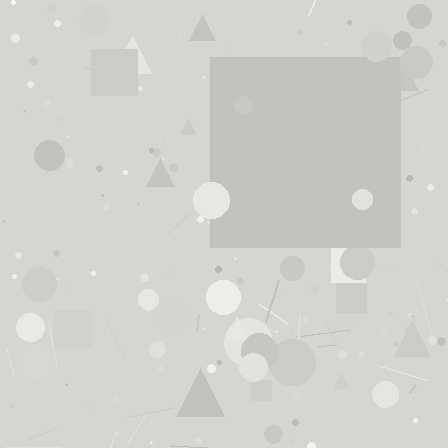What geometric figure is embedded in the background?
A square is embedded in the background.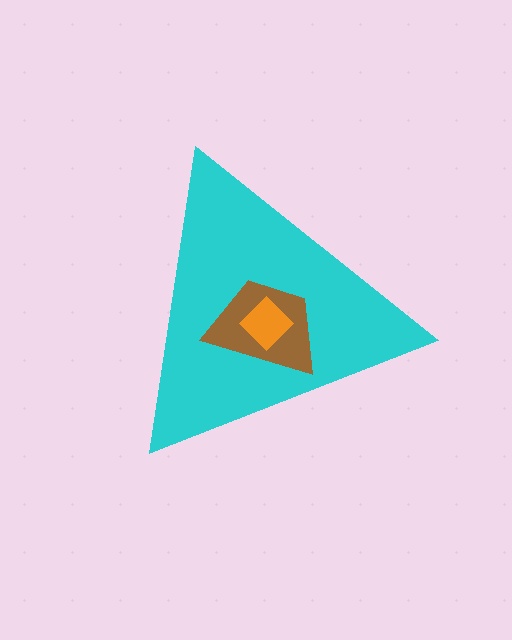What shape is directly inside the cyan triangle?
The brown trapezoid.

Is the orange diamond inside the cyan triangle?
Yes.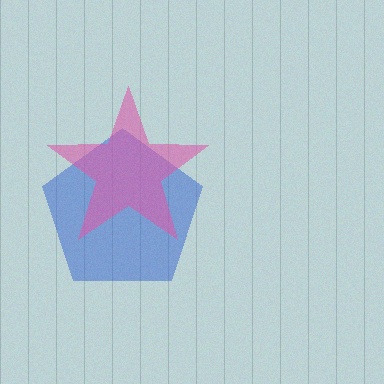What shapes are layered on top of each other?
The layered shapes are: a blue pentagon, a pink star.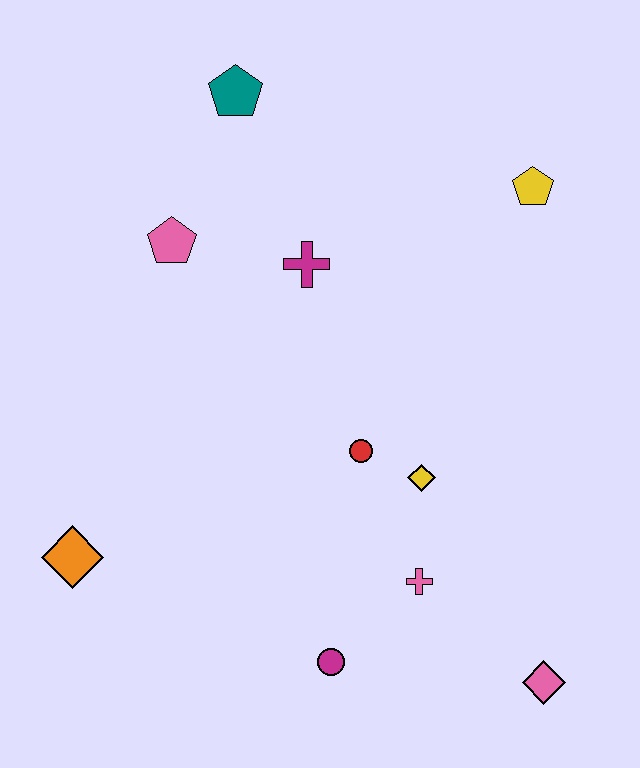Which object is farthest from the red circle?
The teal pentagon is farthest from the red circle.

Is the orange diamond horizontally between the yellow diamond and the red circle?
No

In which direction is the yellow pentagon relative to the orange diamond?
The yellow pentagon is to the right of the orange diamond.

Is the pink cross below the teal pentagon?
Yes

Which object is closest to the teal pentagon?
The pink pentagon is closest to the teal pentagon.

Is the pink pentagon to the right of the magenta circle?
No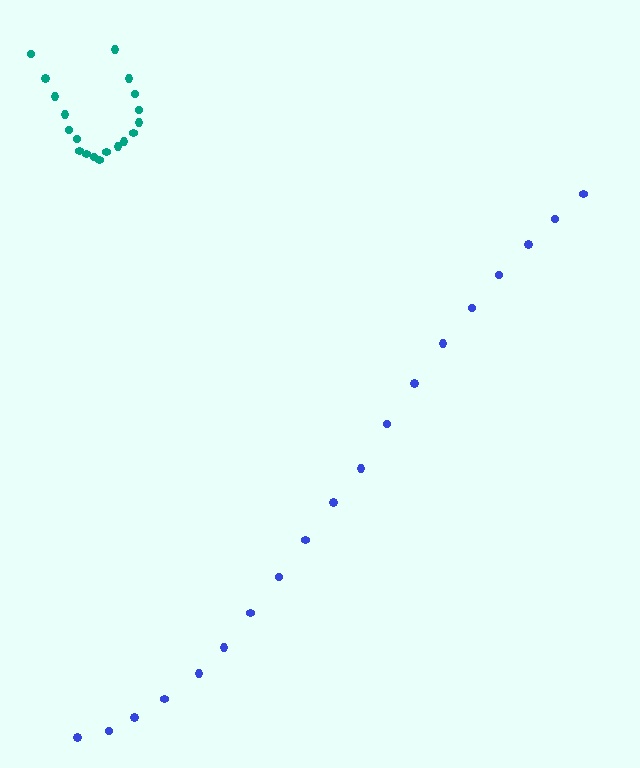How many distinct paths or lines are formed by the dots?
There are 2 distinct paths.